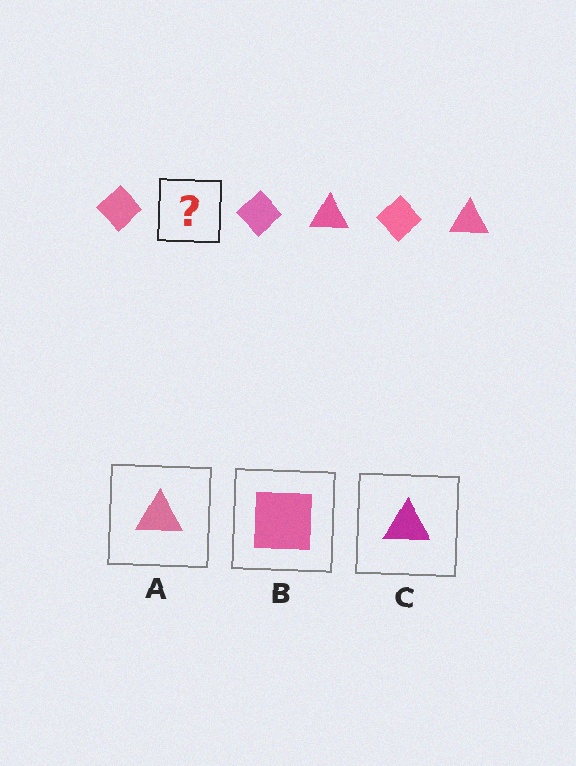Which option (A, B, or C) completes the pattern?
A.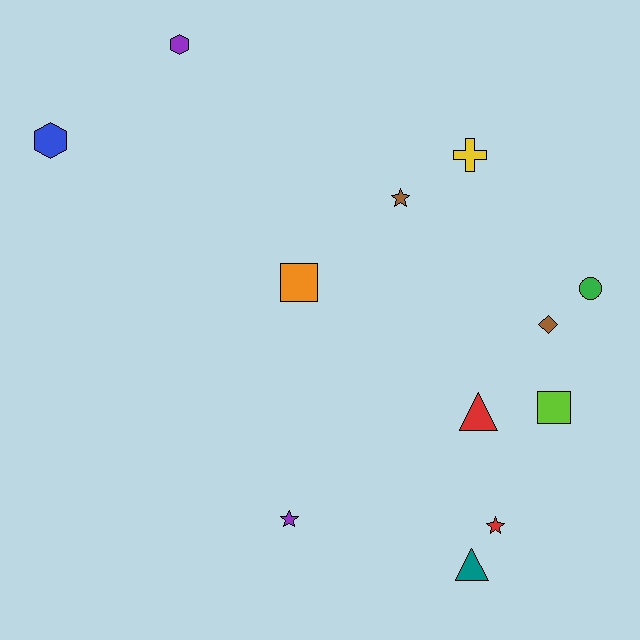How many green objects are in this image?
There is 1 green object.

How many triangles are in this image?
There are 2 triangles.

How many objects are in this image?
There are 12 objects.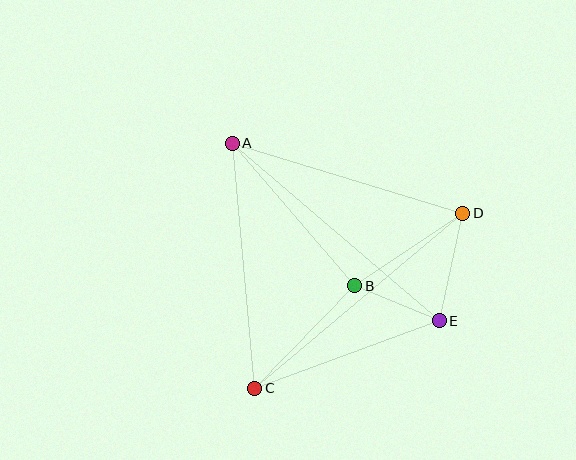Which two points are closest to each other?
Points B and E are closest to each other.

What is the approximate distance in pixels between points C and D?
The distance between C and D is approximately 272 pixels.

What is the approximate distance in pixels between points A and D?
The distance between A and D is approximately 241 pixels.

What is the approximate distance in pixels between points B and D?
The distance between B and D is approximately 130 pixels.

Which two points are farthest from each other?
Points A and E are farthest from each other.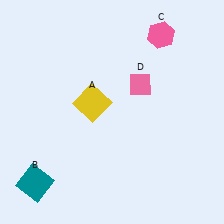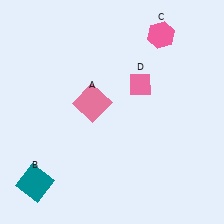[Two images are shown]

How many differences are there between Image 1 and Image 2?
There is 1 difference between the two images.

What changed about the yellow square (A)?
In Image 1, A is yellow. In Image 2, it changed to pink.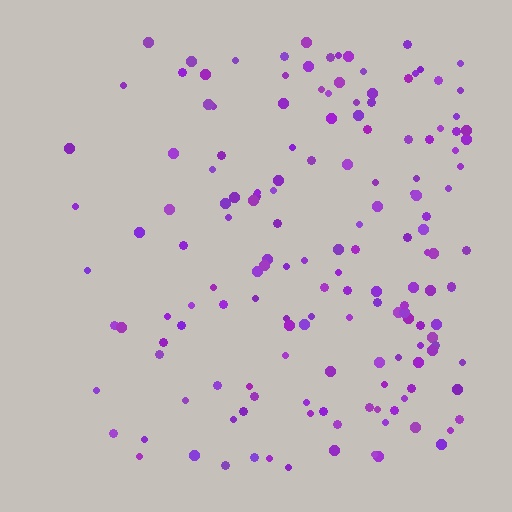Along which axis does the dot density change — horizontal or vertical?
Horizontal.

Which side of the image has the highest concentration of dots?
The right.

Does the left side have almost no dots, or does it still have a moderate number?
Still a moderate number, just noticeably fewer than the right.